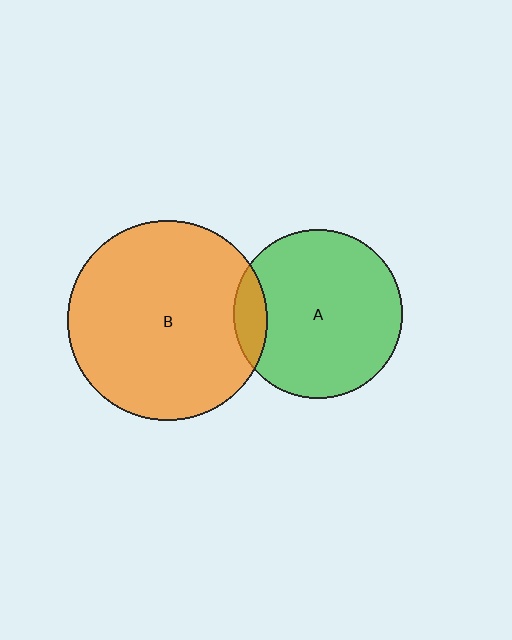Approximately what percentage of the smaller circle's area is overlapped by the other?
Approximately 10%.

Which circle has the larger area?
Circle B (orange).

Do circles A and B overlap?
Yes.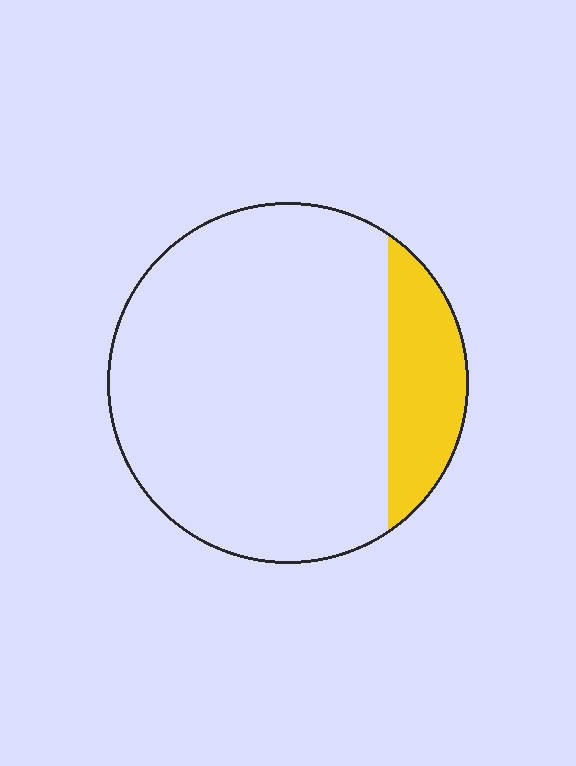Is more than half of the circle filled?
No.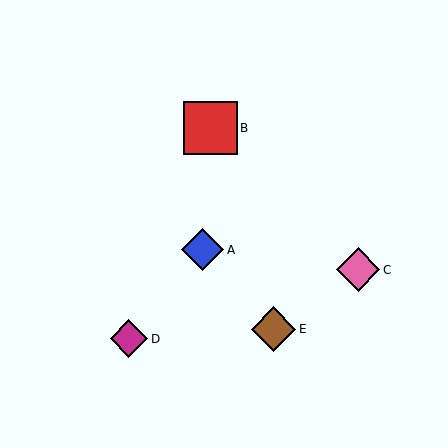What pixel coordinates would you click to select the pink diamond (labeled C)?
Click at (358, 270) to select the pink diamond C.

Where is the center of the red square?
The center of the red square is at (210, 128).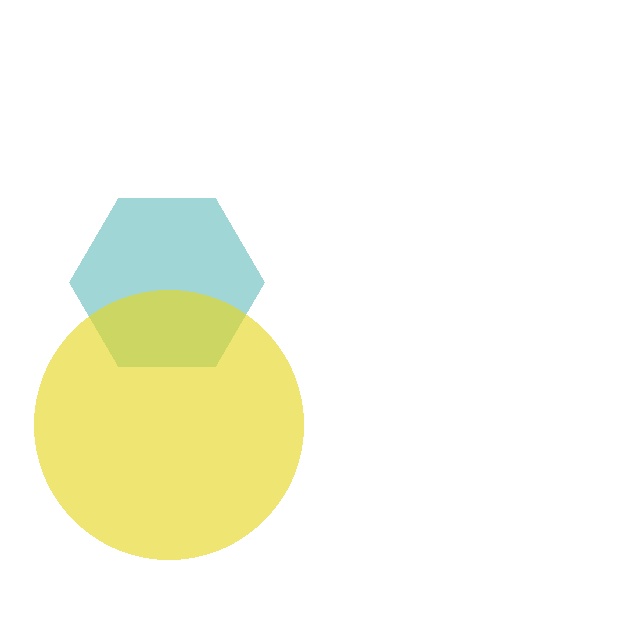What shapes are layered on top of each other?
The layered shapes are: a teal hexagon, a yellow circle.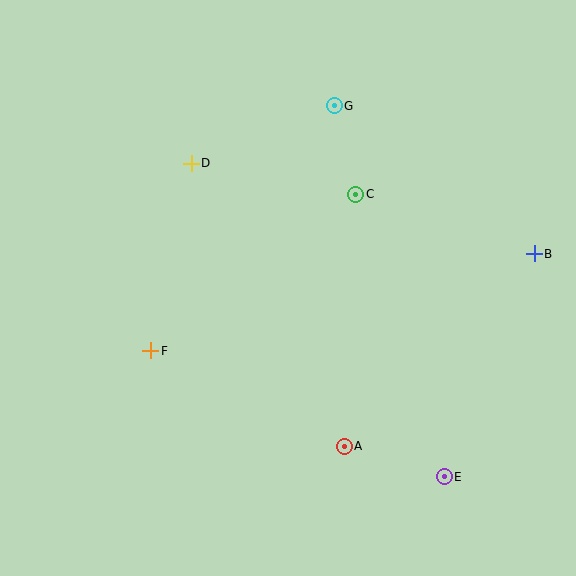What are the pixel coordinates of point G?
Point G is at (334, 106).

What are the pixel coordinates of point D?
Point D is at (191, 163).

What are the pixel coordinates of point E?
Point E is at (444, 477).